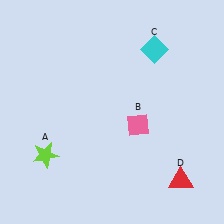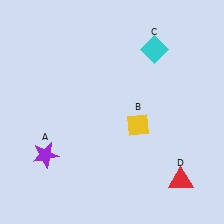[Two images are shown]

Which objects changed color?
A changed from lime to purple. B changed from pink to yellow.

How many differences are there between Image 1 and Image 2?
There are 2 differences between the two images.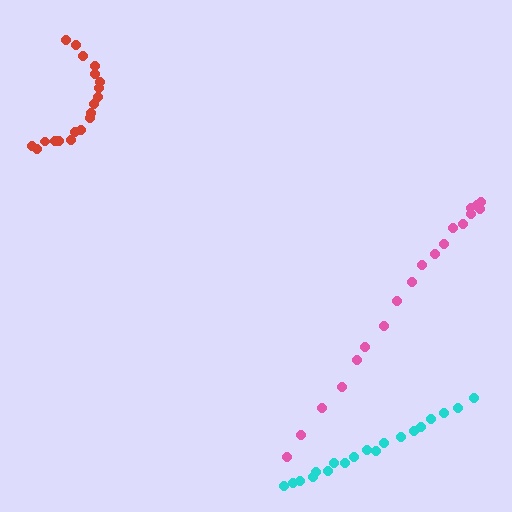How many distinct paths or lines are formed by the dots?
There are 3 distinct paths.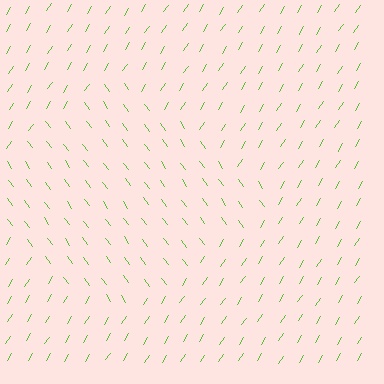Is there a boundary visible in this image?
Yes, there is a texture boundary formed by a change in line orientation.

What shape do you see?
I see a diamond.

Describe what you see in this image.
The image is filled with small lime line segments. A diamond region in the image has lines oriented differently from the surrounding lines, creating a visible texture boundary.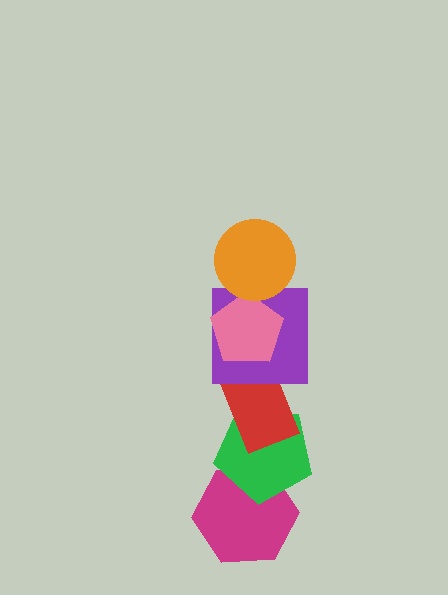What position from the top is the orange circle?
The orange circle is 1st from the top.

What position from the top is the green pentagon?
The green pentagon is 5th from the top.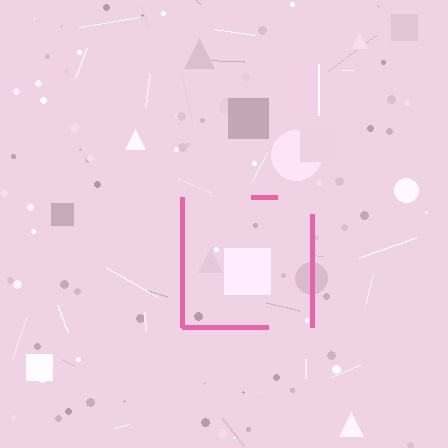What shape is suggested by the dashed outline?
The dashed outline suggests a square.